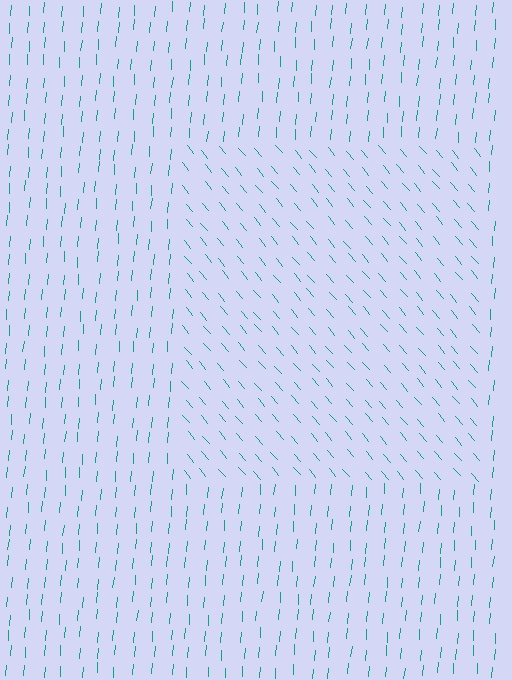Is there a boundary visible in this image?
Yes, there is a texture boundary formed by a change in line orientation.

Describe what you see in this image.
The image is filled with small teal line segments. A rectangle region in the image has lines oriented differently from the surrounding lines, creating a visible texture boundary.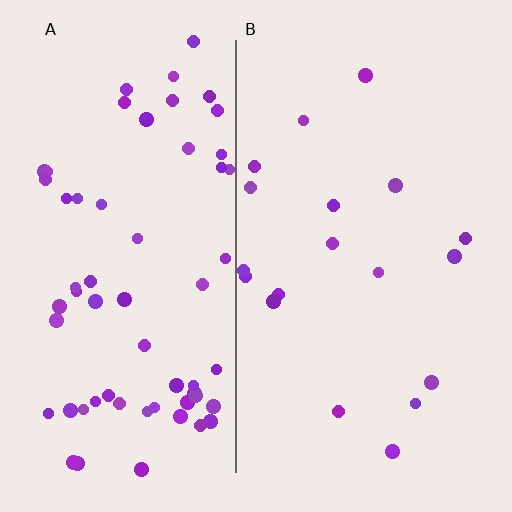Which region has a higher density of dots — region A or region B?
A (the left).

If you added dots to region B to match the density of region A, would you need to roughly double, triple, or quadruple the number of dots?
Approximately quadruple.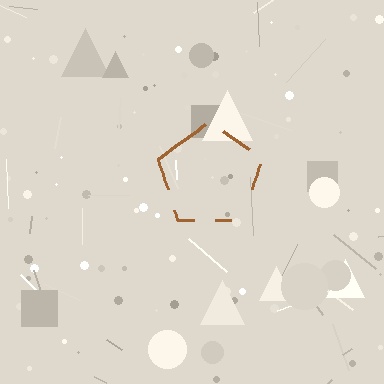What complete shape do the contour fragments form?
The contour fragments form a pentagon.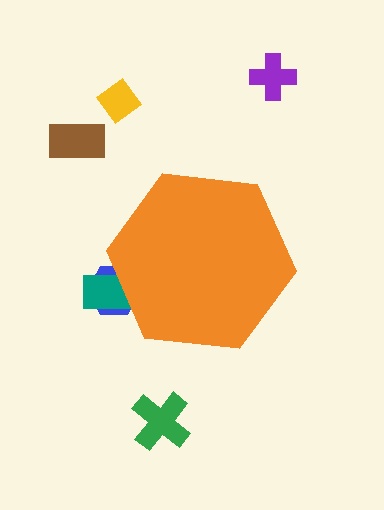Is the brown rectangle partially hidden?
No, the brown rectangle is fully visible.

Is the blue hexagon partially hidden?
Yes, the blue hexagon is partially hidden behind the orange hexagon.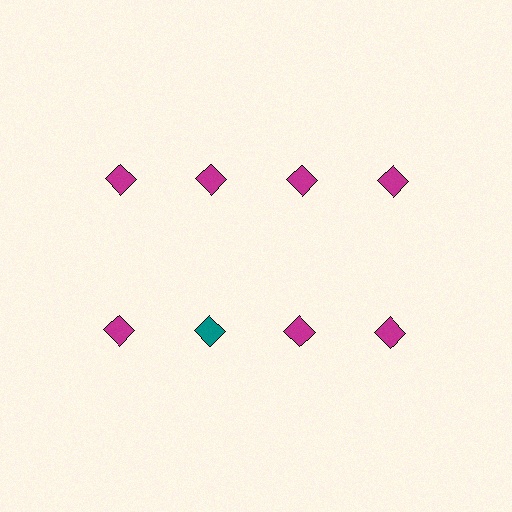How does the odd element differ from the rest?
It has a different color: teal instead of magenta.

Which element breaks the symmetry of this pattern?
The teal diamond in the second row, second from left column breaks the symmetry. All other shapes are magenta diamonds.